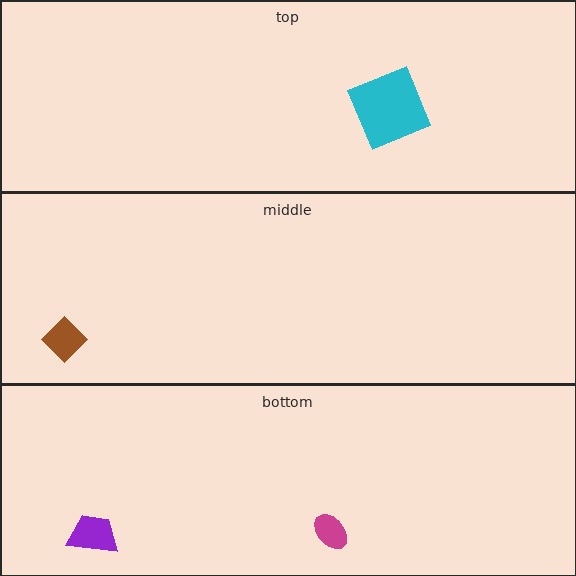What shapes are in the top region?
The cyan square.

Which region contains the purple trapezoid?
The bottom region.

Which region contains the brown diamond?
The middle region.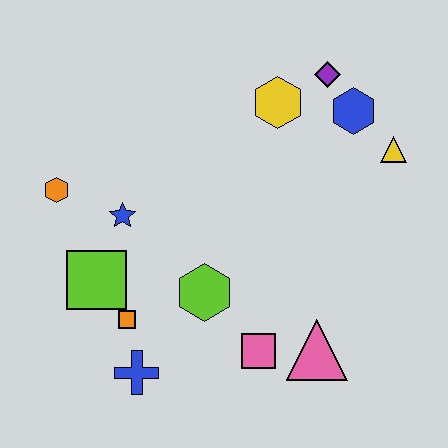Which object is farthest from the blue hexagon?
The blue cross is farthest from the blue hexagon.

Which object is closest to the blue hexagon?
The purple diamond is closest to the blue hexagon.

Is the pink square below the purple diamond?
Yes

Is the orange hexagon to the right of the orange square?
No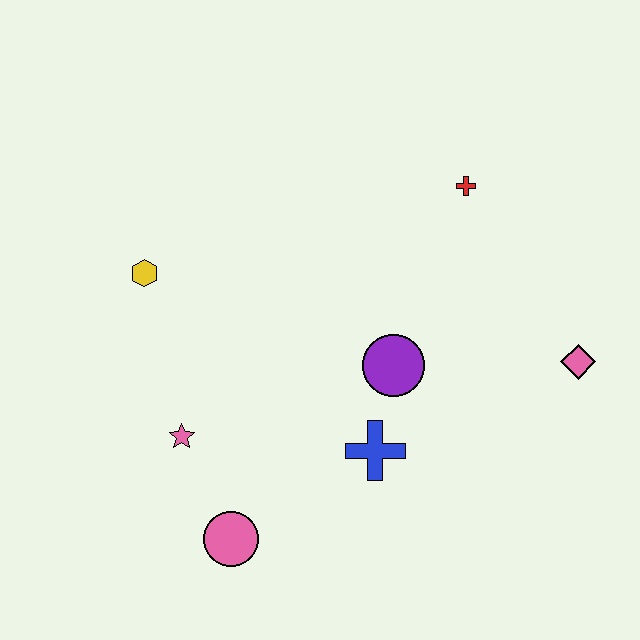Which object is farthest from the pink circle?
The red cross is farthest from the pink circle.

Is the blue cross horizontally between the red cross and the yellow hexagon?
Yes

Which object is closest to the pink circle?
The pink star is closest to the pink circle.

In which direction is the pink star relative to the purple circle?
The pink star is to the left of the purple circle.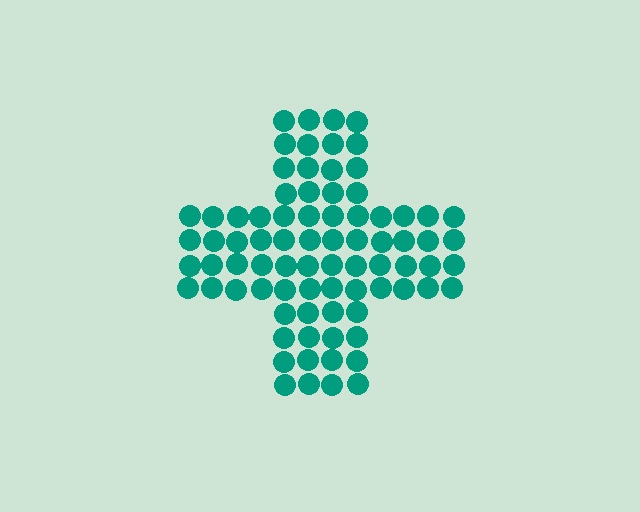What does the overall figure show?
The overall figure shows a cross.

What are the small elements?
The small elements are circles.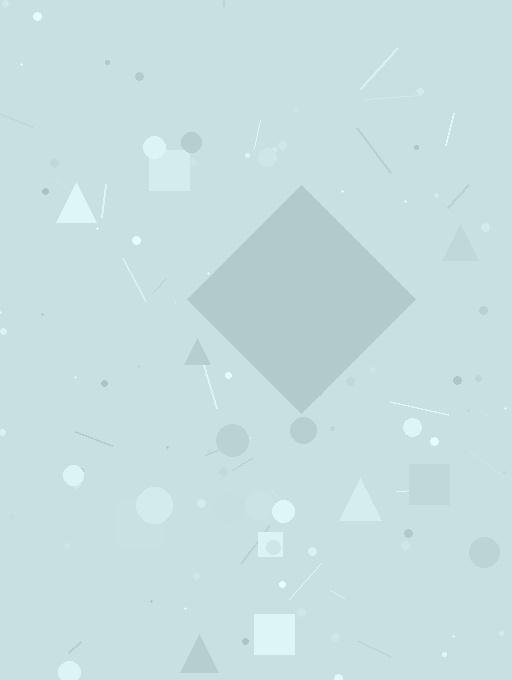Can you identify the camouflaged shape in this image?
The camouflaged shape is a diamond.